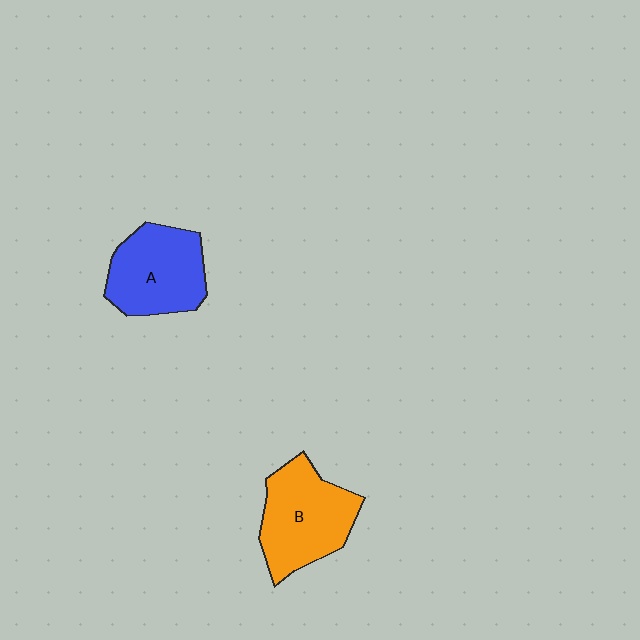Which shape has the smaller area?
Shape A (blue).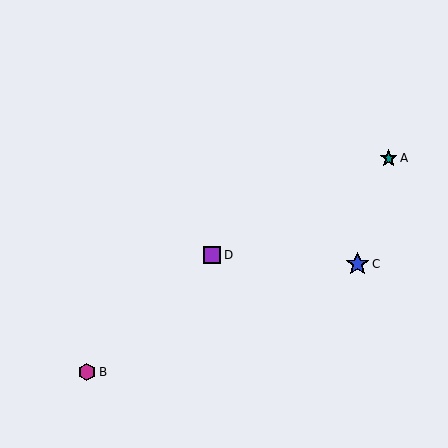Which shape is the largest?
The blue star (labeled C) is the largest.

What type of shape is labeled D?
Shape D is a purple square.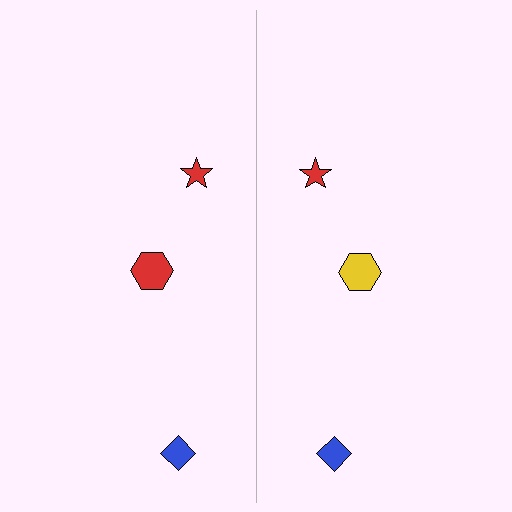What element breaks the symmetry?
The yellow hexagon on the right side breaks the symmetry — its mirror counterpart is red.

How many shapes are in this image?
There are 6 shapes in this image.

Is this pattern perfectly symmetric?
No, the pattern is not perfectly symmetric. The yellow hexagon on the right side breaks the symmetry — its mirror counterpart is red.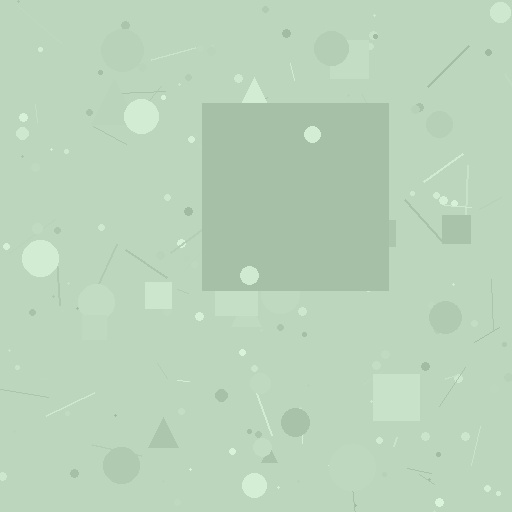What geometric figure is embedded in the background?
A square is embedded in the background.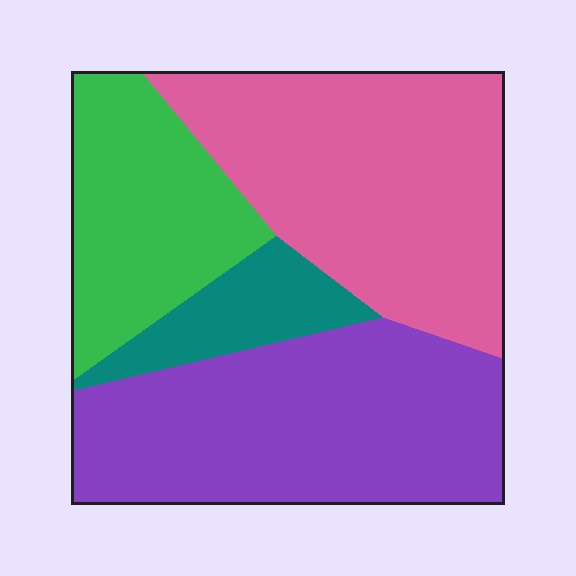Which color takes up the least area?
Teal, at roughly 10%.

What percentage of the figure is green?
Green covers about 20% of the figure.